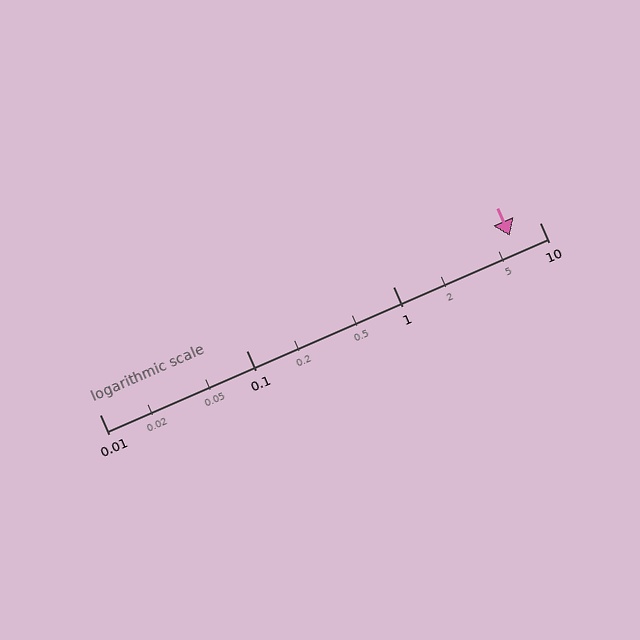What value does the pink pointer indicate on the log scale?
The pointer indicates approximately 6.3.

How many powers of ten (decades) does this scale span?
The scale spans 3 decades, from 0.01 to 10.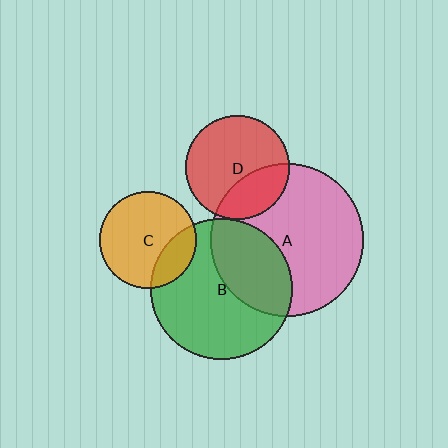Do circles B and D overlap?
Yes.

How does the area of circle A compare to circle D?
Approximately 2.2 times.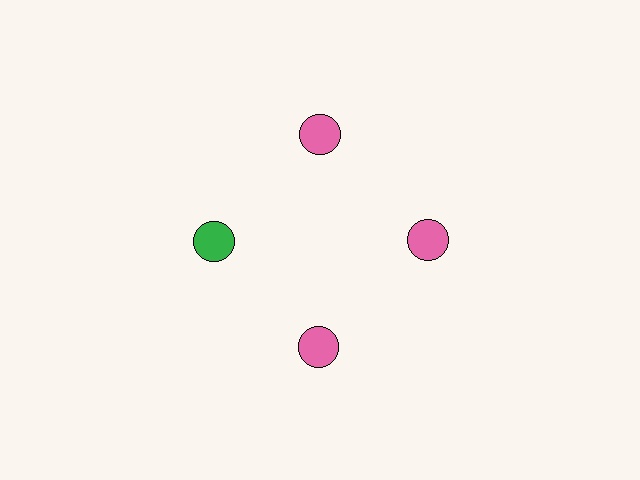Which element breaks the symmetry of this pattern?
The green circle at roughly the 9 o'clock position breaks the symmetry. All other shapes are pink circles.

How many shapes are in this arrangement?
There are 4 shapes arranged in a ring pattern.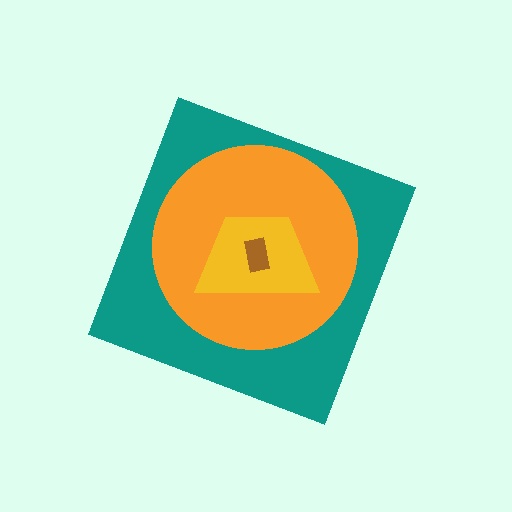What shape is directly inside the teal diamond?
The orange circle.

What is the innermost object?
The brown rectangle.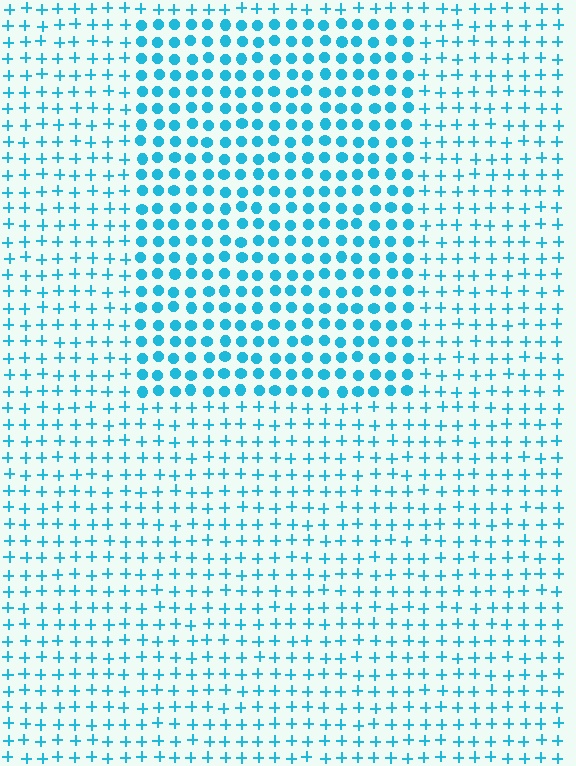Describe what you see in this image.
The image is filled with small cyan elements arranged in a uniform grid. A rectangle-shaped region contains circles, while the surrounding area contains plus signs. The boundary is defined purely by the change in element shape.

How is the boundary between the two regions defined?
The boundary is defined by a change in element shape: circles inside vs. plus signs outside. All elements share the same color and spacing.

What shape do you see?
I see a rectangle.